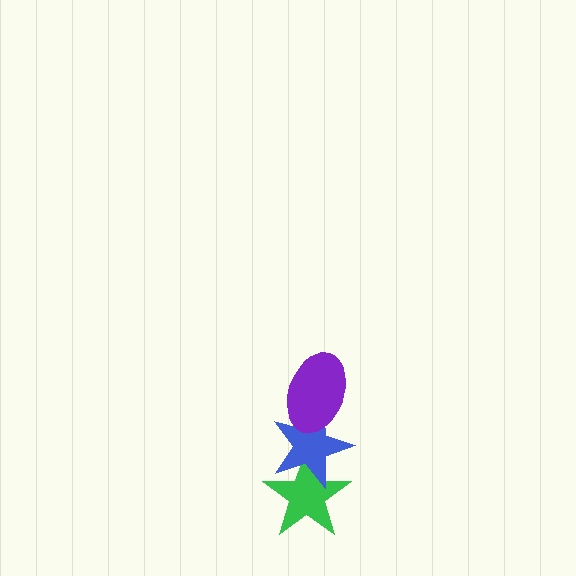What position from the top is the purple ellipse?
The purple ellipse is 1st from the top.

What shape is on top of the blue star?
The purple ellipse is on top of the blue star.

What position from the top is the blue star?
The blue star is 2nd from the top.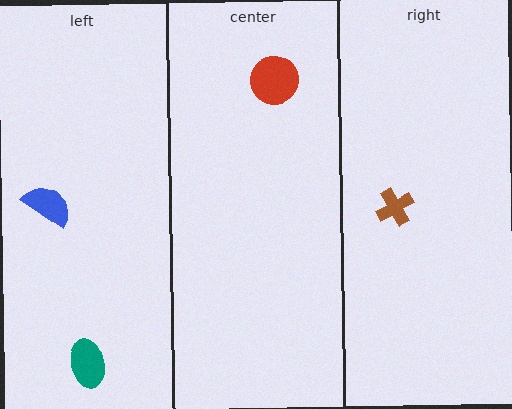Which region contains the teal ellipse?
The left region.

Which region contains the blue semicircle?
The left region.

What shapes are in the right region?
The brown cross.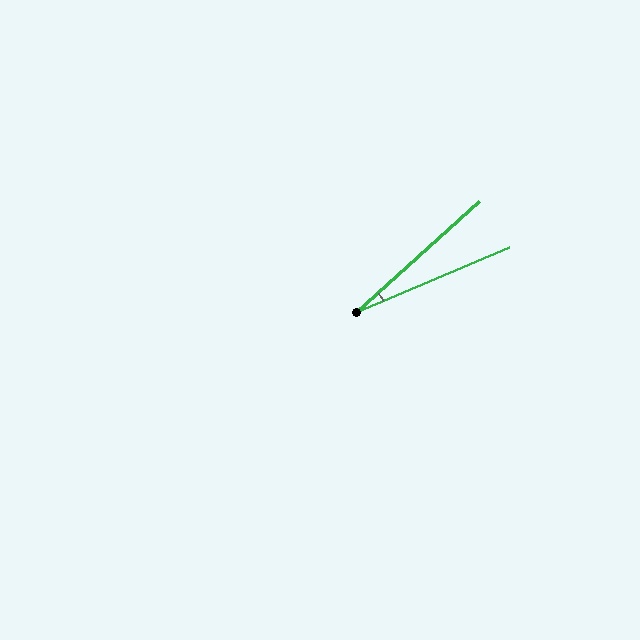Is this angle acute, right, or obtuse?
It is acute.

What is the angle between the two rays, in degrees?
Approximately 19 degrees.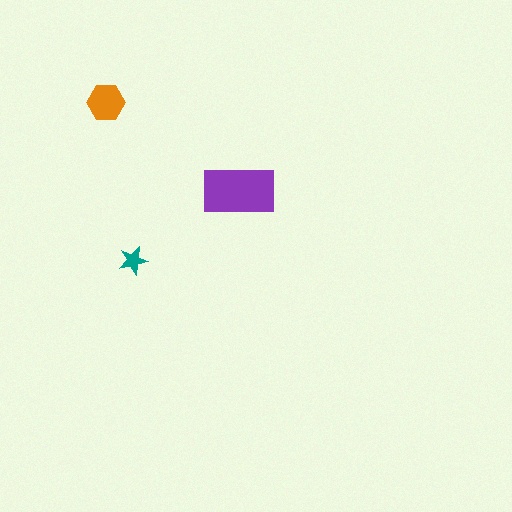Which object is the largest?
The purple rectangle.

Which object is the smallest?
The teal star.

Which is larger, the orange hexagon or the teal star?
The orange hexagon.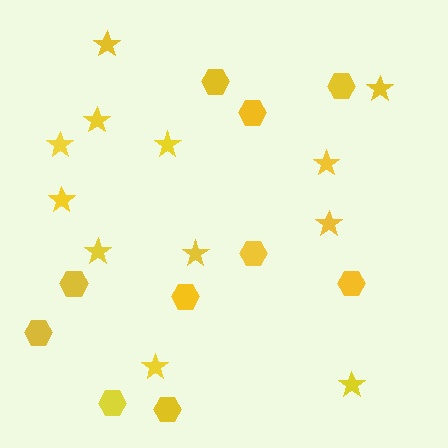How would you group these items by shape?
There are 2 groups: one group of stars (12) and one group of hexagons (10).